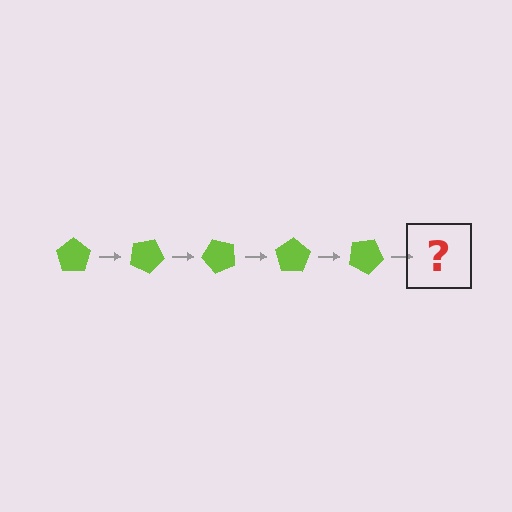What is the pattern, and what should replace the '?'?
The pattern is that the pentagon rotates 25 degrees each step. The '?' should be a lime pentagon rotated 125 degrees.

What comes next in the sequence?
The next element should be a lime pentagon rotated 125 degrees.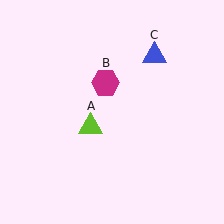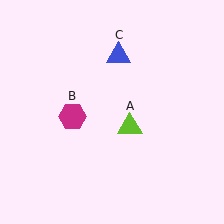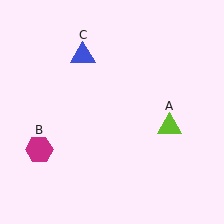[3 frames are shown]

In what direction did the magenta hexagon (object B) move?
The magenta hexagon (object B) moved down and to the left.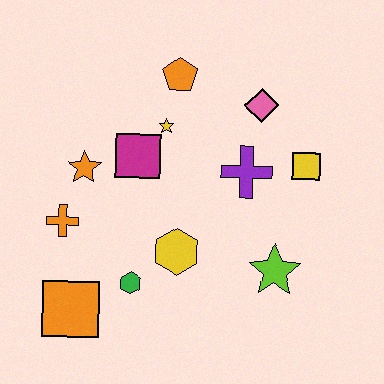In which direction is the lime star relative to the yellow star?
The lime star is below the yellow star.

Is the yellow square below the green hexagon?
No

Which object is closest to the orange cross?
The orange star is closest to the orange cross.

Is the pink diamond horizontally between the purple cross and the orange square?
No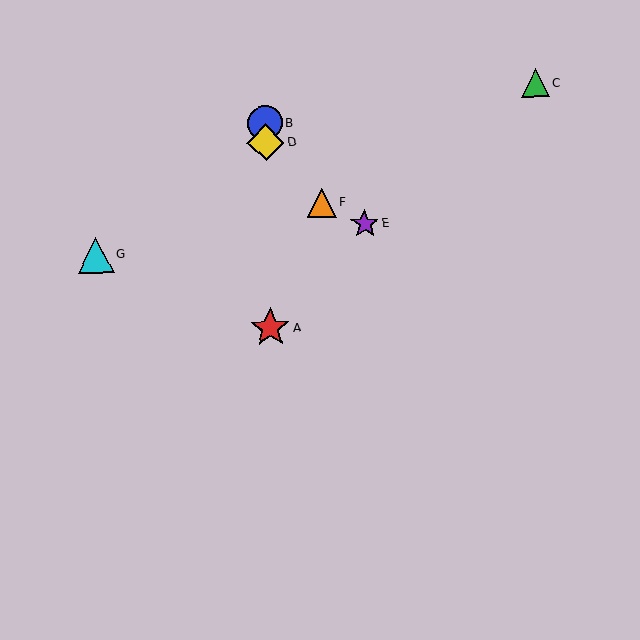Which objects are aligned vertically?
Objects A, B, D are aligned vertically.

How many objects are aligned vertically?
3 objects (A, B, D) are aligned vertically.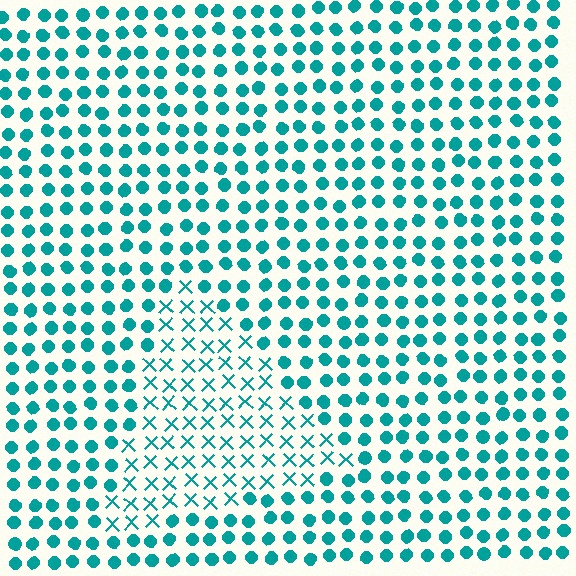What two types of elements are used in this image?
The image uses X marks inside the triangle region and circles outside it.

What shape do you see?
I see a triangle.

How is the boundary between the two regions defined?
The boundary is defined by a change in element shape: X marks inside vs. circles outside. All elements share the same color and spacing.